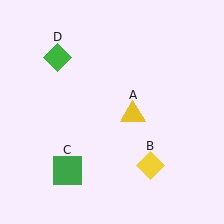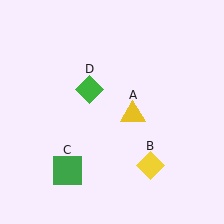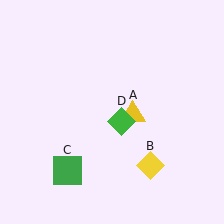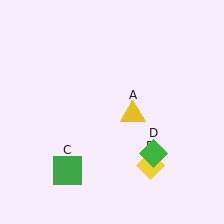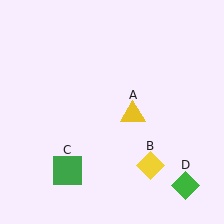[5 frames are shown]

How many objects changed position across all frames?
1 object changed position: green diamond (object D).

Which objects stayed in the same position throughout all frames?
Yellow triangle (object A) and yellow diamond (object B) and green square (object C) remained stationary.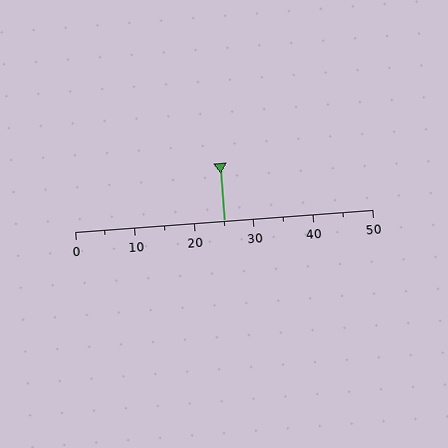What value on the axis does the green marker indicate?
The marker indicates approximately 25.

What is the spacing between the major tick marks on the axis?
The major ticks are spaced 10 apart.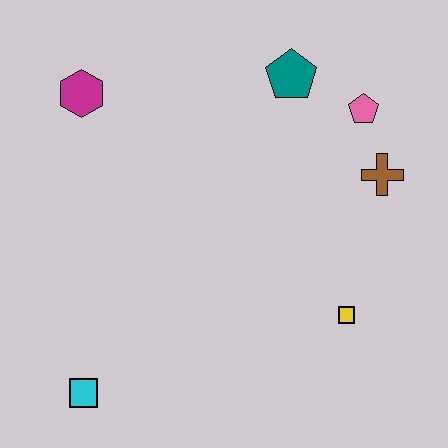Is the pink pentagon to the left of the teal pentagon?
No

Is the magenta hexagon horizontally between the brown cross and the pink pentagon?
No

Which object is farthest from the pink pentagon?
The cyan square is farthest from the pink pentagon.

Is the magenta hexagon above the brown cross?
Yes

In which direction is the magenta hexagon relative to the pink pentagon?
The magenta hexagon is to the left of the pink pentagon.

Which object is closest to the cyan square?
The yellow square is closest to the cyan square.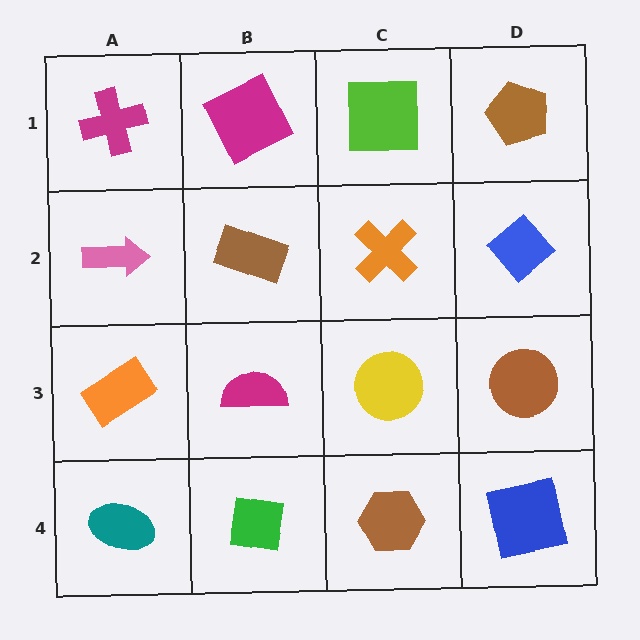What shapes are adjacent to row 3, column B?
A brown rectangle (row 2, column B), a green square (row 4, column B), an orange rectangle (row 3, column A), a yellow circle (row 3, column C).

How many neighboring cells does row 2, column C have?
4.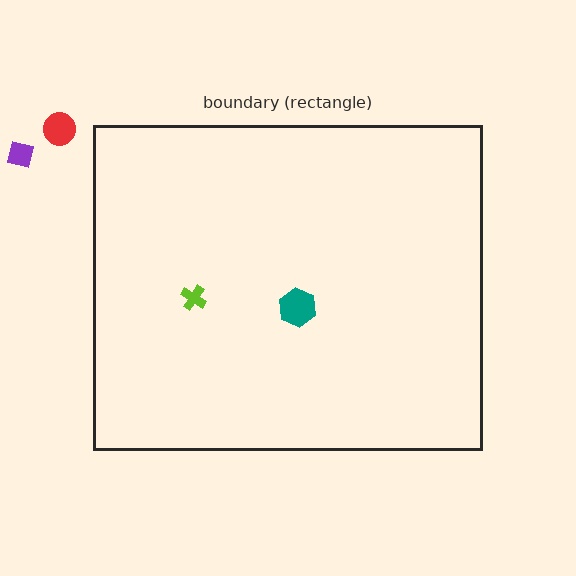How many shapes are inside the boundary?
2 inside, 2 outside.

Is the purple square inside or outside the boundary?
Outside.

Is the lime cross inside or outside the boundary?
Inside.